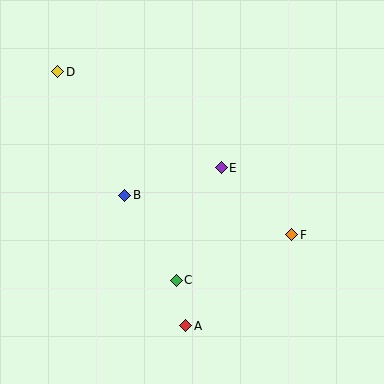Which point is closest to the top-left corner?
Point D is closest to the top-left corner.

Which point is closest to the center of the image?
Point E at (221, 168) is closest to the center.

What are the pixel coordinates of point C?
Point C is at (176, 281).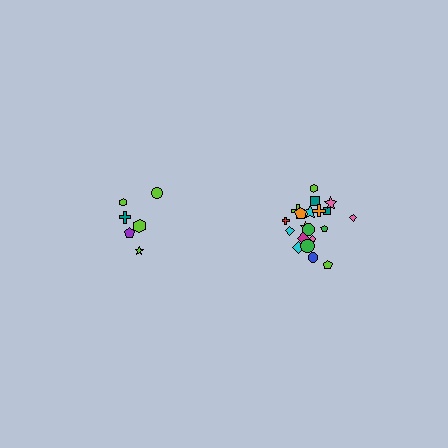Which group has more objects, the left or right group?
The right group.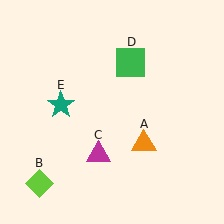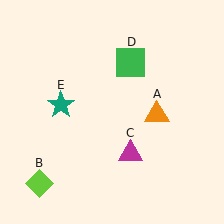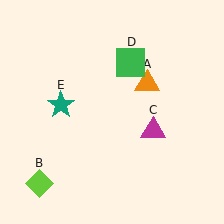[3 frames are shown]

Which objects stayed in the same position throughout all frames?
Lime diamond (object B) and green square (object D) and teal star (object E) remained stationary.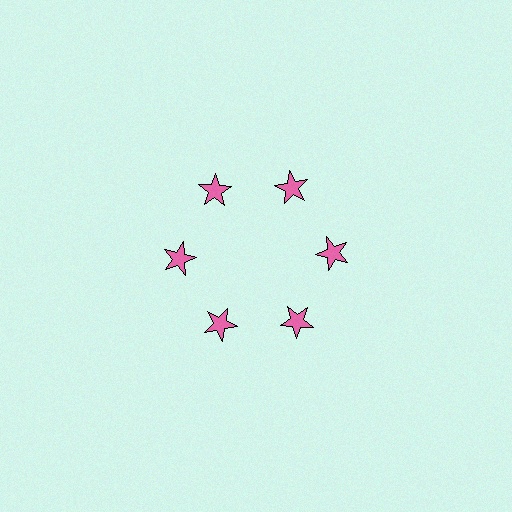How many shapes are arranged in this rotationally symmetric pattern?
There are 6 shapes, arranged in 6 groups of 1.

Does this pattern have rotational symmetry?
Yes, this pattern has 6-fold rotational symmetry. It looks the same after rotating 60 degrees around the center.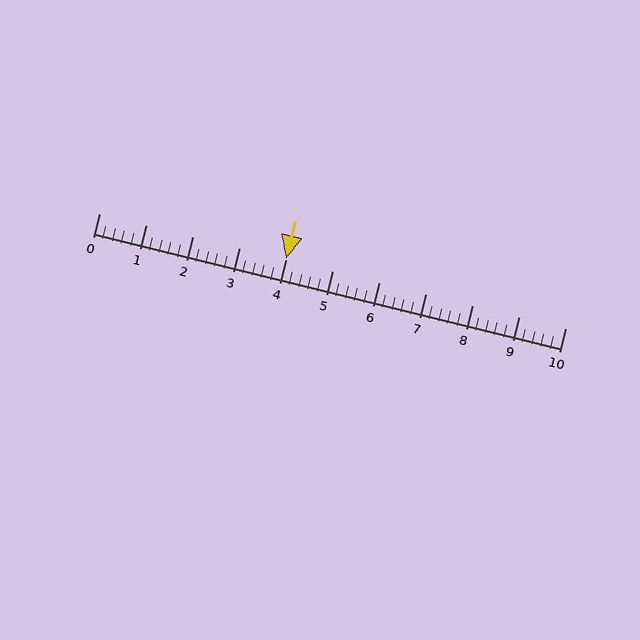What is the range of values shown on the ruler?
The ruler shows values from 0 to 10.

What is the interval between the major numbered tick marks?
The major tick marks are spaced 1 units apart.